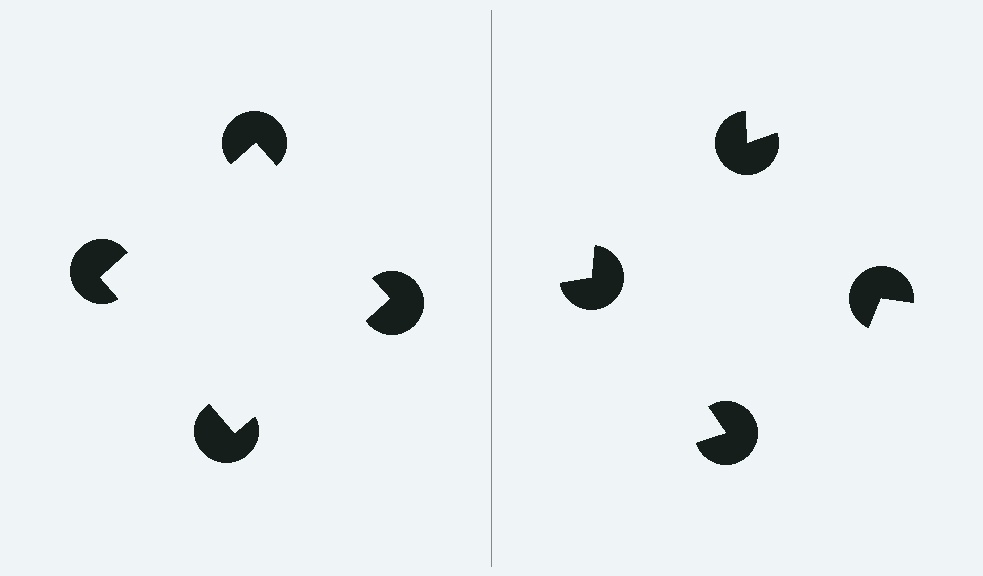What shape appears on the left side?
An illusory square.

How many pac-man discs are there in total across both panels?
8 — 4 on each side.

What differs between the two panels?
The pac-man discs are positioned identically on both sides; only the wedge orientations differ. On the left they align to a square; on the right they are misaligned.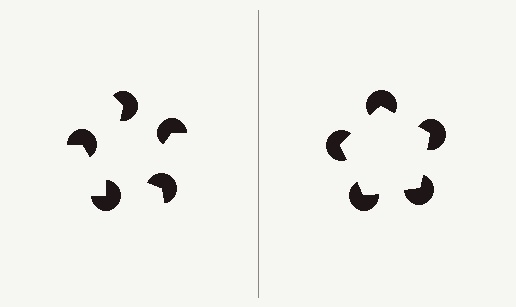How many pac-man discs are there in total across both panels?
10 — 5 on each side.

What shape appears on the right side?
An illusory pentagon.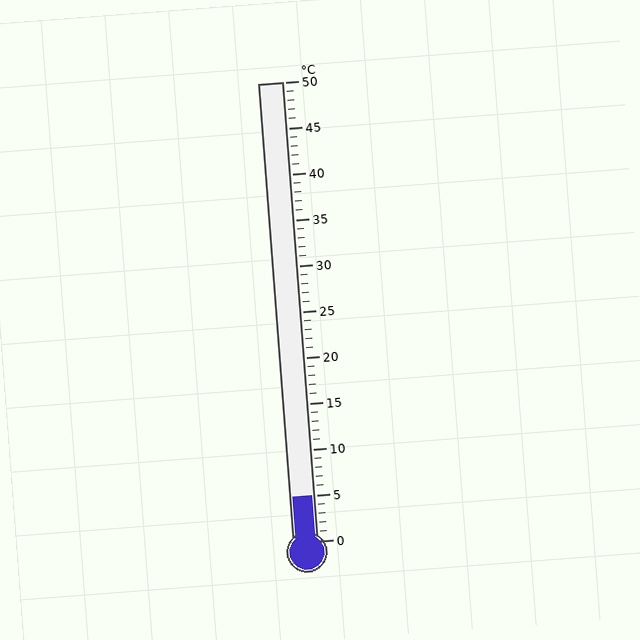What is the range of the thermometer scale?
The thermometer scale ranges from 0°C to 50°C.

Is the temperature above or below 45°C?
The temperature is below 45°C.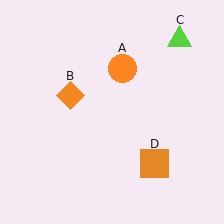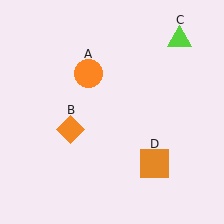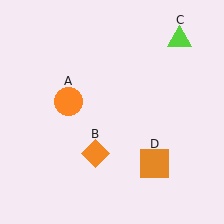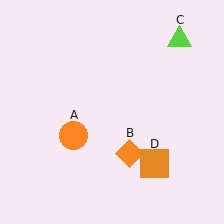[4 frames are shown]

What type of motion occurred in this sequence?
The orange circle (object A), orange diamond (object B) rotated counterclockwise around the center of the scene.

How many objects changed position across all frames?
2 objects changed position: orange circle (object A), orange diamond (object B).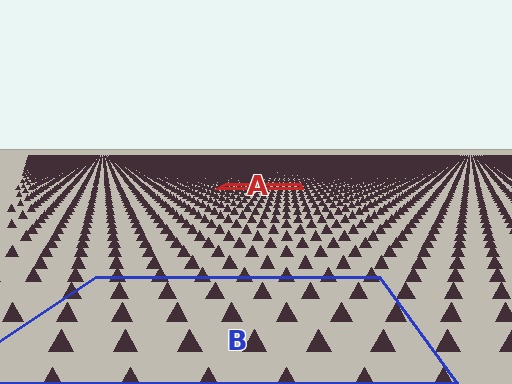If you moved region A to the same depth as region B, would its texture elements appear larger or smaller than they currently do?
They would appear larger. At a closer depth, the same texture elements are projected at a bigger on-screen size.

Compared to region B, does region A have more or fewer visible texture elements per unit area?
Region A has more texture elements per unit area — they are packed more densely because it is farther away.